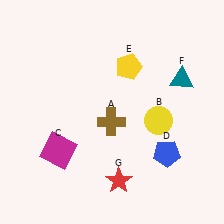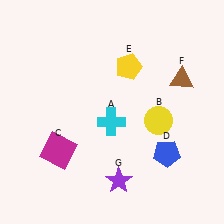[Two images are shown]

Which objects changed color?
A changed from brown to cyan. F changed from teal to brown. G changed from red to purple.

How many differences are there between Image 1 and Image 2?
There are 3 differences between the two images.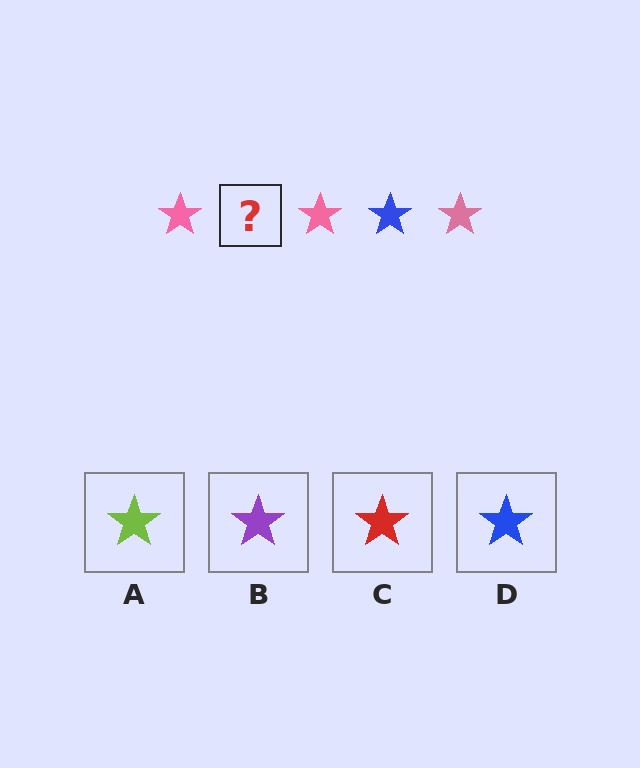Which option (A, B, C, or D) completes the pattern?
D.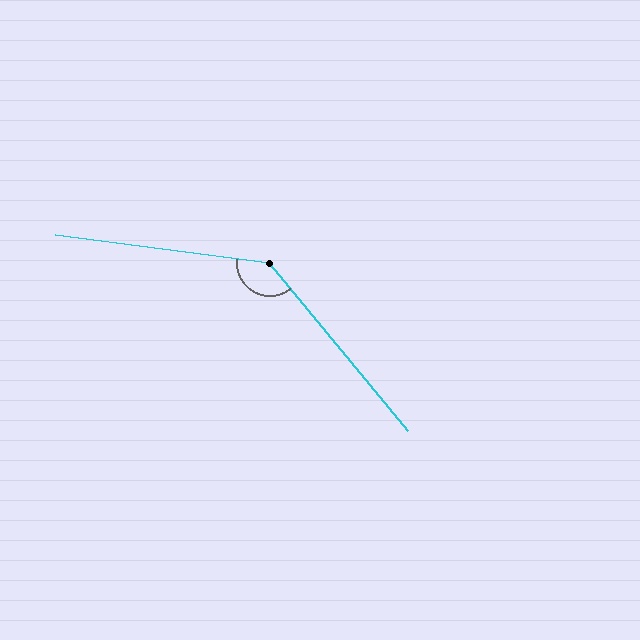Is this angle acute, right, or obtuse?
It is obtuse.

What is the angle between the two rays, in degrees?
Approximately 137 degrees.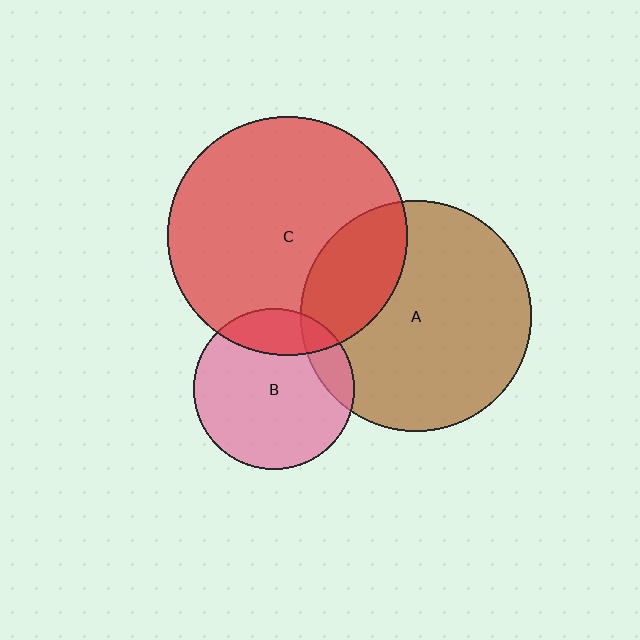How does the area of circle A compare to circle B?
Approximately 2.1 times.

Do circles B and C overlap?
Yes.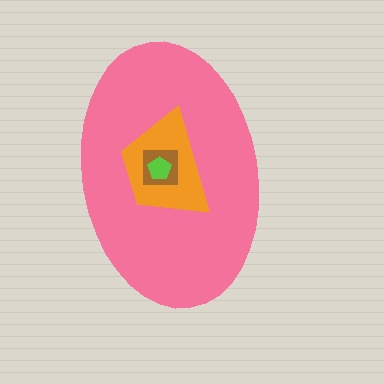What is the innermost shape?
The lime pentagon.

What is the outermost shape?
The pink ellipse.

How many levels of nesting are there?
4.